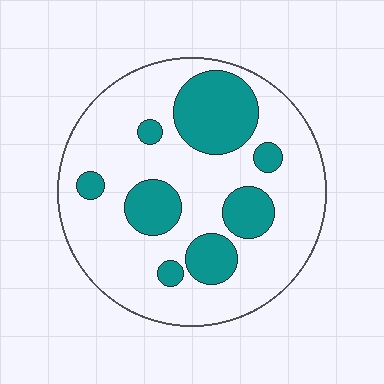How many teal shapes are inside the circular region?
8.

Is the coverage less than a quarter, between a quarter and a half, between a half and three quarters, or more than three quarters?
Between a quarter and a half.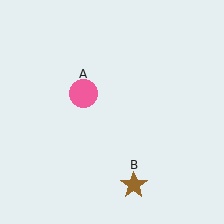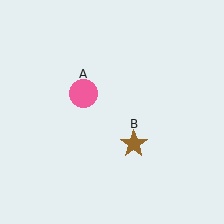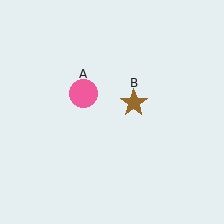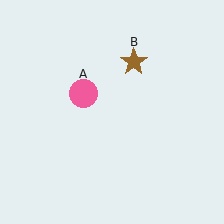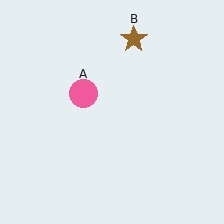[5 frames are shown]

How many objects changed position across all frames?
1 object changed position: brown star (object B).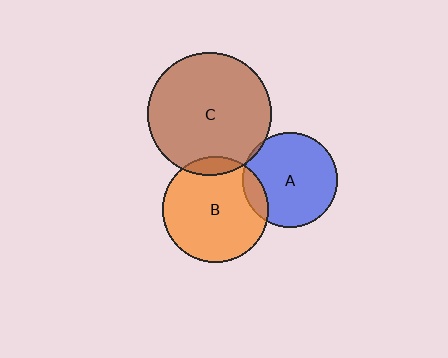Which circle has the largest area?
Circle C (brown).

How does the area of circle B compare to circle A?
Approximately 1.3 times.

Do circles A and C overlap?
Yes.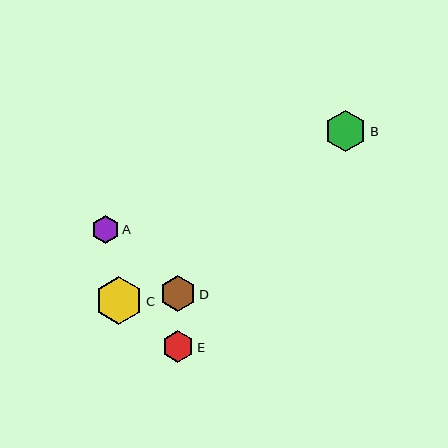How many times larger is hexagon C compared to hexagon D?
Hexagon C is approximately 1.3 times the size of hexagon D.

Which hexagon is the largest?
Hexagon C is the largest with a size of approximately 47 pixels.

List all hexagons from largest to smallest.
From largest to smallest: C, B, D, E, A.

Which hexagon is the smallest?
Hexagon A is the smallest with a size of approximately 28 pixels.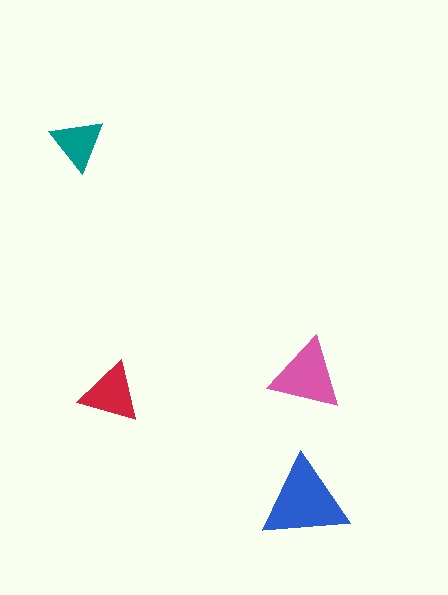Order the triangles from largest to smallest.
the blue one, the pink one, the red one, the teal one.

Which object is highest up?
The teal triangle is topmost.